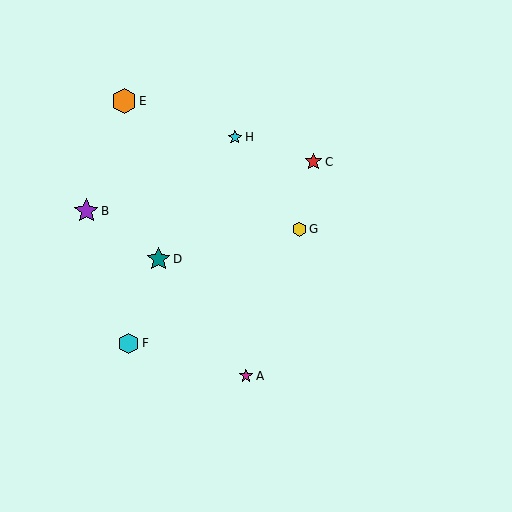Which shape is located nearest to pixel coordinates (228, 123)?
The cyan star (labeled H) at (235, 137) is nearest to that location.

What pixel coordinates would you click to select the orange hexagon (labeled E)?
Click at (124, 101) to select the orange hexagon E.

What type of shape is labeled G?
Shape G is a yellow hexagon.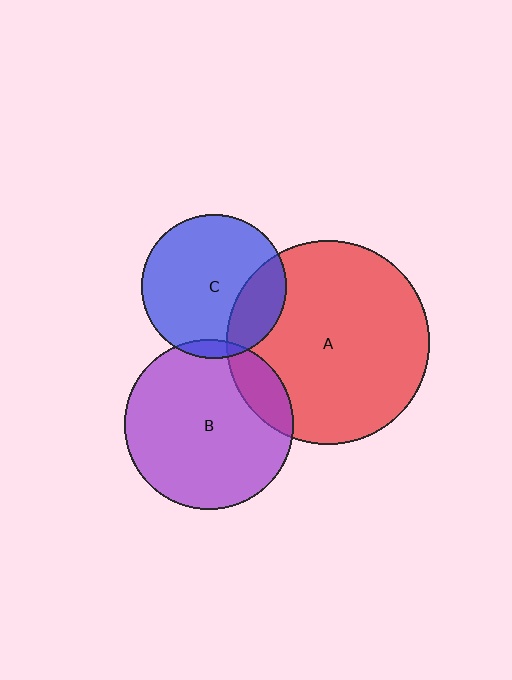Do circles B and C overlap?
Yes.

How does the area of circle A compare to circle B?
Approximately 1.4 times.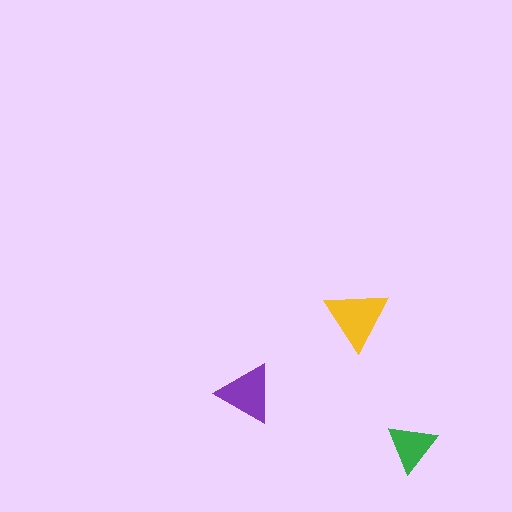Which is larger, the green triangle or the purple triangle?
The purple one.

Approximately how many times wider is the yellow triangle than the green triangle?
About 1.5 times wider.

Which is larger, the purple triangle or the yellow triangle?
The yellow one.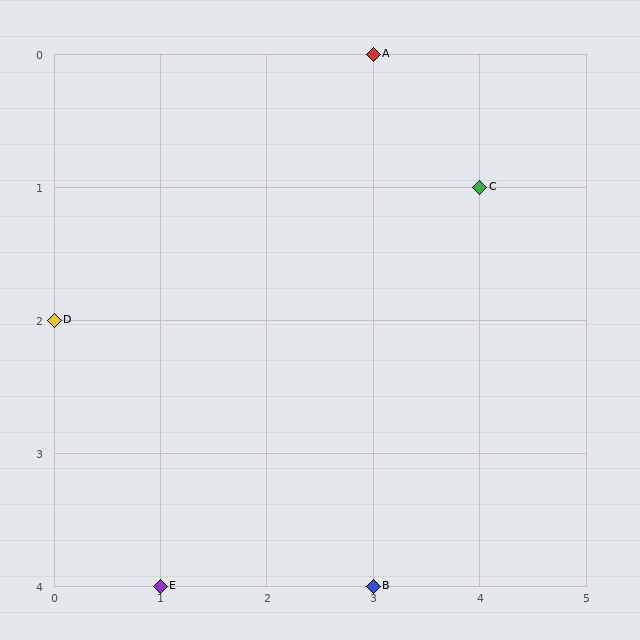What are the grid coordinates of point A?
Point A is at grid coordinates (3, 0).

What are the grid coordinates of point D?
Point D is at grid coordinates (0, 2).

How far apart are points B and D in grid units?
Points B and D are 3 columns and 2 rows apart (about 3.6 grid units diagonally).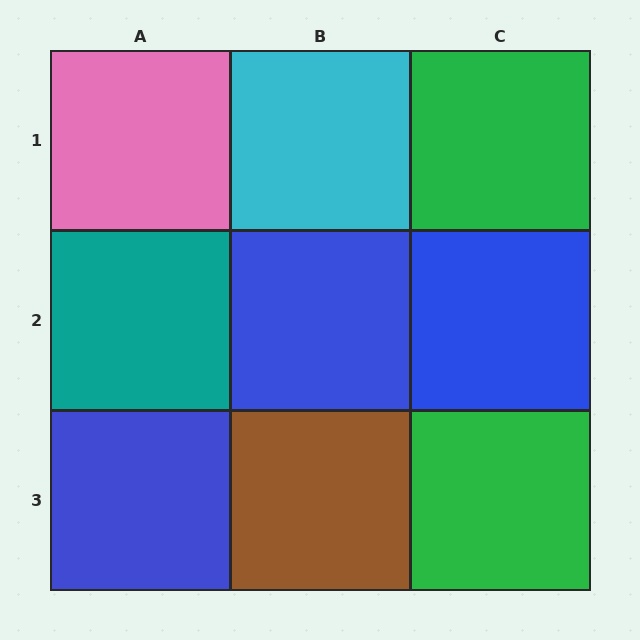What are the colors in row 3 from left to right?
Blue, brown, green.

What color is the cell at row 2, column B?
Blue.